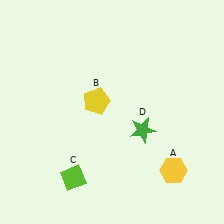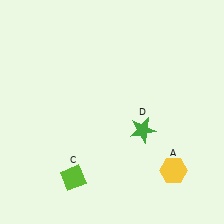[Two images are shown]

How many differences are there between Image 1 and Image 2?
There is 1 difference between the two images.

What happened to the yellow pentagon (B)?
The yellow pentagon (B) was removed in Image 2. It was in the top-left area of Image 1.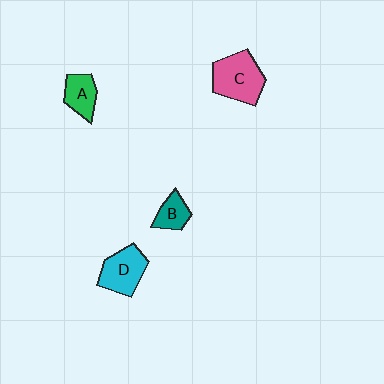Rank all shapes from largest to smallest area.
From largest to smallest: C (pink), D (cyan), A (green), B (teal).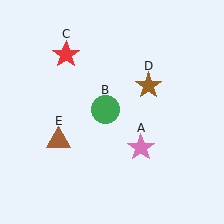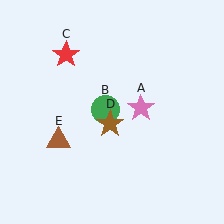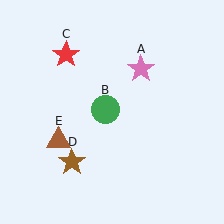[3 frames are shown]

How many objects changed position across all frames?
2 objects changed position: pink star (object A), brown star (object D).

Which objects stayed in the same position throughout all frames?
Green circle (object B) and red star (object C) and brown triangle (object E) remained stationary.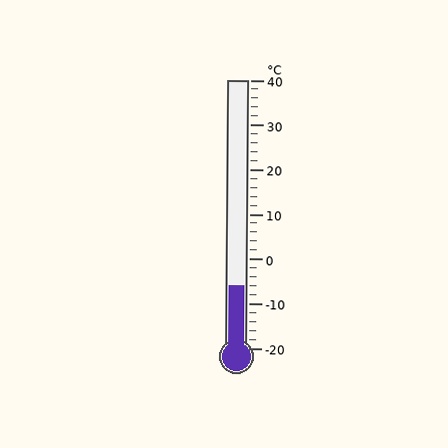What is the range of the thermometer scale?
The thermometer scale ranges from -20°C to 40°C.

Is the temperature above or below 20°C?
The temperature is below 20°C.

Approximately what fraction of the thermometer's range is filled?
The thermometer is filled to approximately 25% of its range.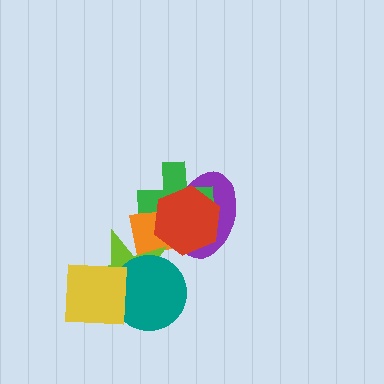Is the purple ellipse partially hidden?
Yes, it is partially covered by another shape.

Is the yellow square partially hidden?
No, no other shape covers it.